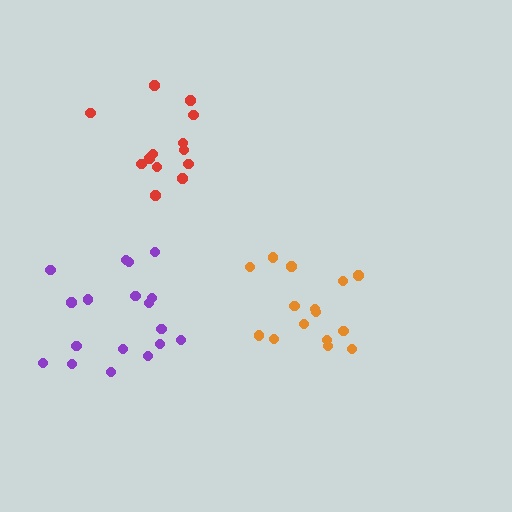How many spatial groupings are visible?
There are 3 spatial groupings.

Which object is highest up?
The red cluster is topmost.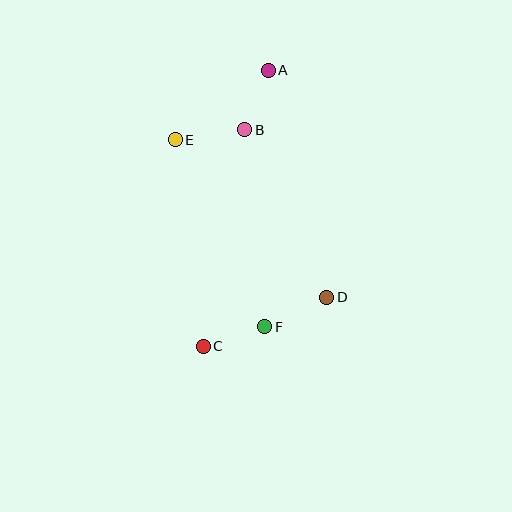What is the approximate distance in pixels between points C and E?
The distance between C and E is approximately 208 pixels.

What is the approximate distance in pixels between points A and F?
The distance between A and F is approximately 257 pixels.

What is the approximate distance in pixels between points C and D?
The distance between C and D is approximately 133 pixels.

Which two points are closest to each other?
Points A and B are closest to each other.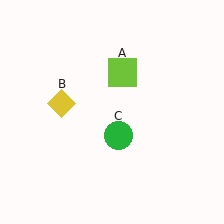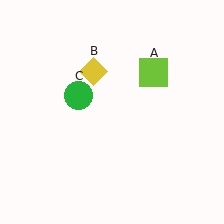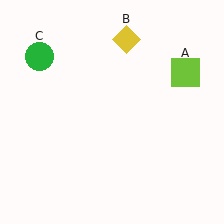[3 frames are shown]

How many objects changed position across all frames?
3 objects changed position: lime square (object A), yellow diamond (object B), green circle (object C).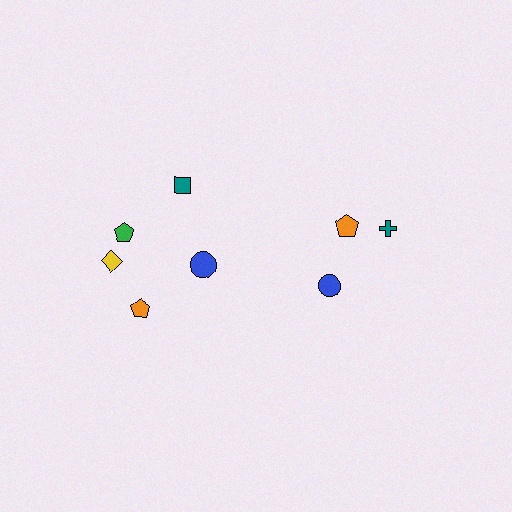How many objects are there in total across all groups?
There are 8 objects.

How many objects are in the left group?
There are 5 objects.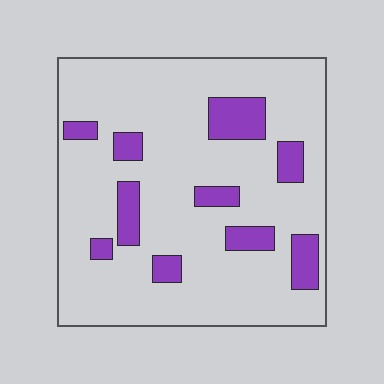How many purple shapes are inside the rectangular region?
10.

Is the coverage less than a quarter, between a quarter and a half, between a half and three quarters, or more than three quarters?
Less than a quarter.